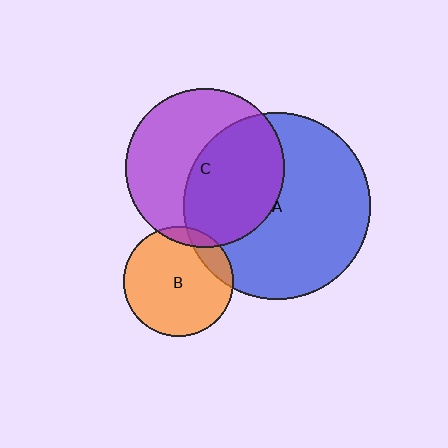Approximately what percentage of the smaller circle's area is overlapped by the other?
Approximately 10%.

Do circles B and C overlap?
Yes.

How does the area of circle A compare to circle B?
Approximately 2.9 times.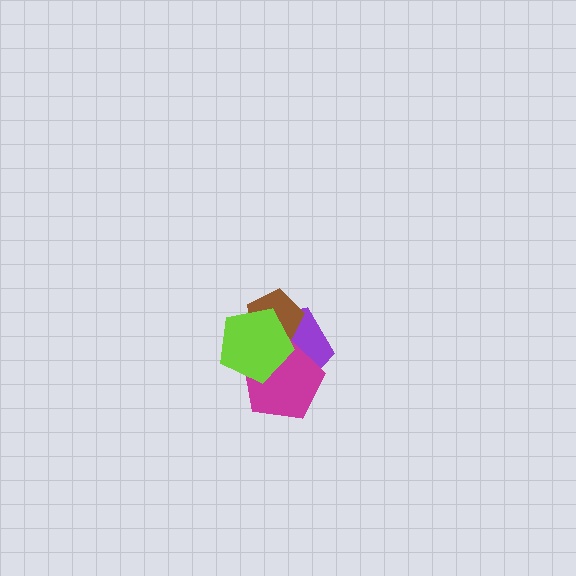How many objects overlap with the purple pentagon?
3 objects overlap with the purple pentagon.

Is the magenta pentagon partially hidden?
Yes, it is partially covered by another shape.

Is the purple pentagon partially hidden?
Yes, it is partially covered by another shape.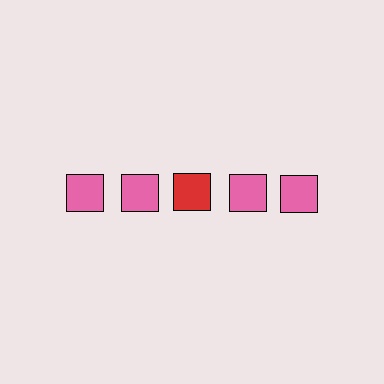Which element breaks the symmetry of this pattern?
The red square in the top row, center column breaks the symmetry. All other shapes are pink squares.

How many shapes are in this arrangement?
There are 5 shapes arranged in a grid pattern.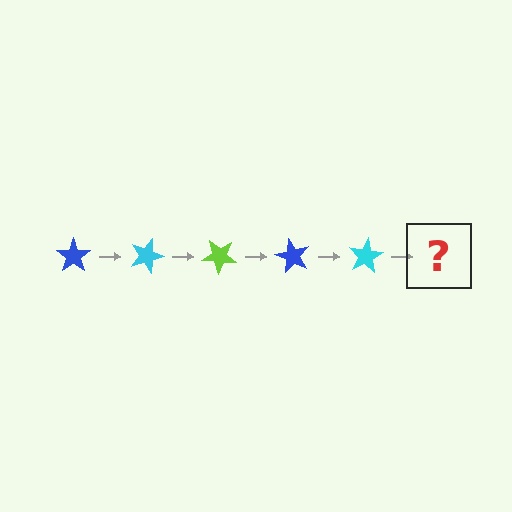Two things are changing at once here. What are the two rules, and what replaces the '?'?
The two rules are that it rotates 20 degrees each step and the color cycles through blue, cyan, and lime. The '?' should be a lime star, rotated 100 degrees from the start.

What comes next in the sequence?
The next element should be a lime star, rotated 100 degrees from the start.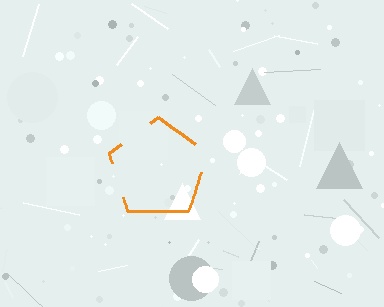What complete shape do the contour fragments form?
The contour fragments form a pentagon.